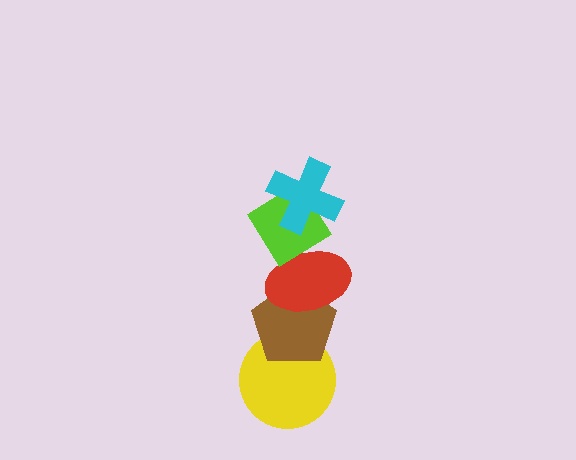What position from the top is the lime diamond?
The lime diamond is 2nd from the top.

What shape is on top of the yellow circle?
The brown pentagon is on top of the yellow circle.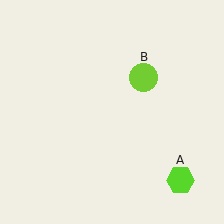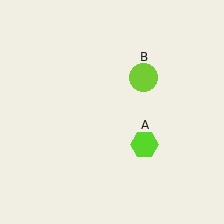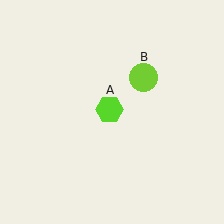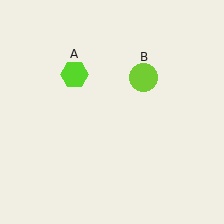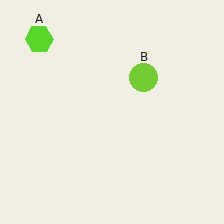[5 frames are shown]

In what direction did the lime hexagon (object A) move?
The lime hexagon (object A) moved up and to the left.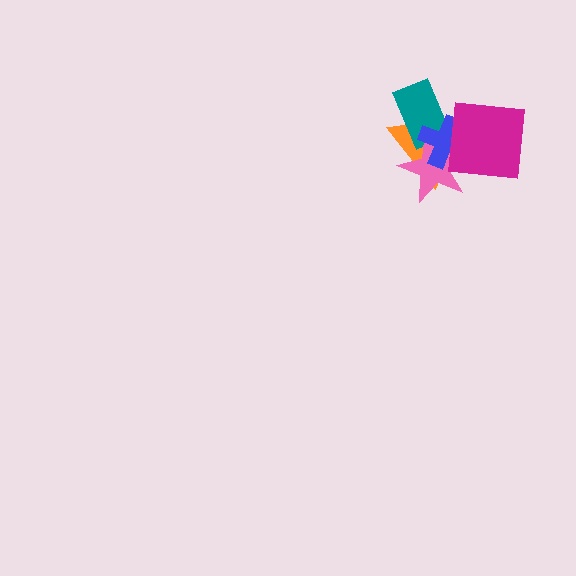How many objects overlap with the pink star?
4 objects overlap with the pink star.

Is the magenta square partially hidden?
No, no other shape covers it.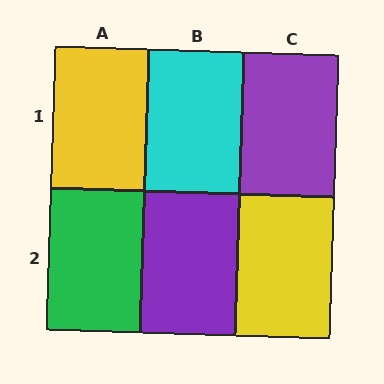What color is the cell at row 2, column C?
Yellow.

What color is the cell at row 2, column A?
Green.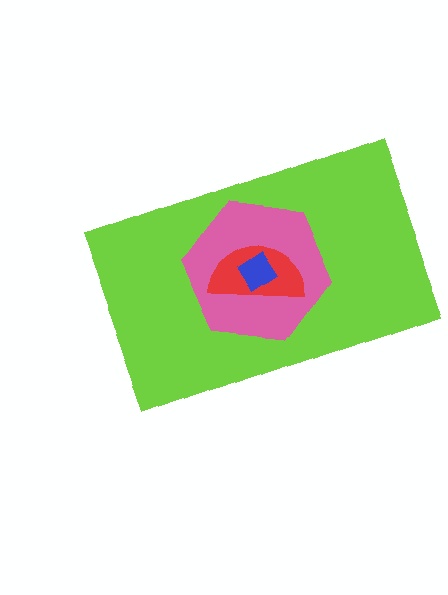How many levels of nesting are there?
4.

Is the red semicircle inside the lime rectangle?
Yes.